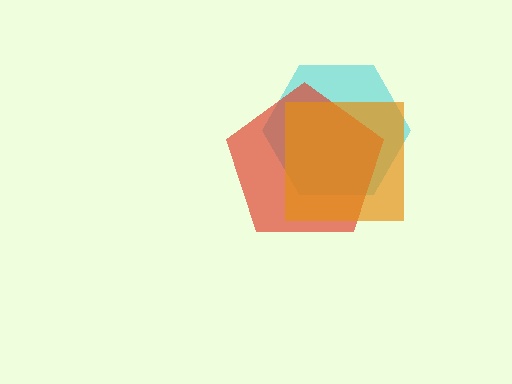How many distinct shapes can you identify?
There are 3 distinct shapes: a cyan hexagon, a red pentagon, an orange square.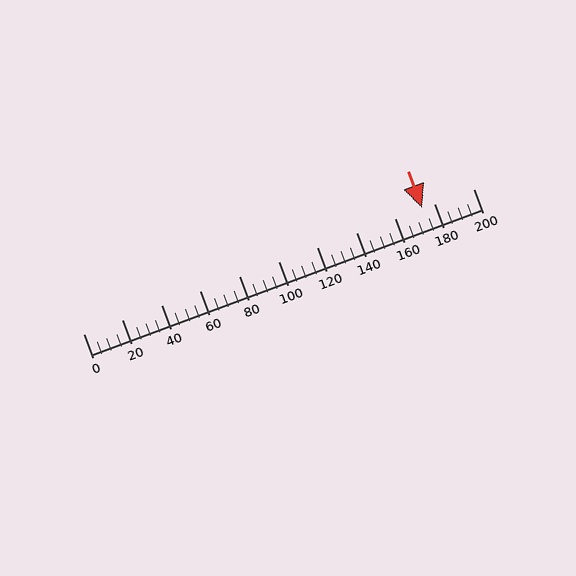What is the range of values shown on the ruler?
The ruler shows values from 0 to 200.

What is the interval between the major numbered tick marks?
The major tick marks are spaced 20 units apart.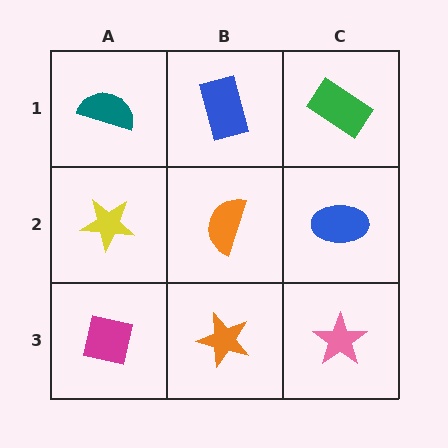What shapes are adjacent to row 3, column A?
A yellow star (row 2, column A), an orange star (row 3, column B).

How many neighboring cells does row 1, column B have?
3.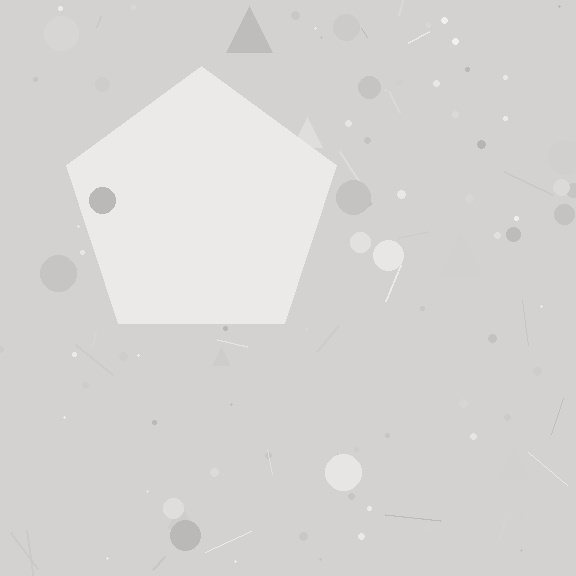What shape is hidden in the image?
A pentagon is hidden in the image.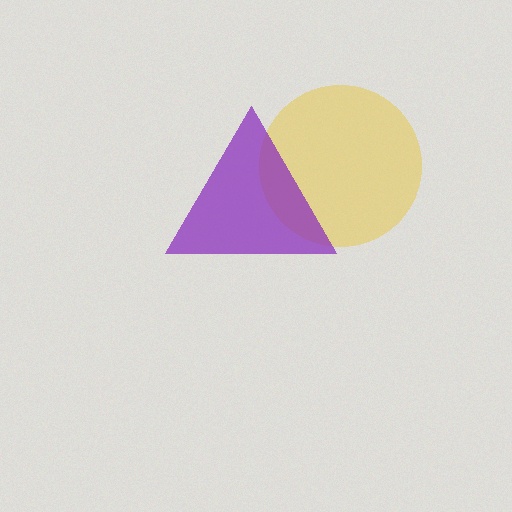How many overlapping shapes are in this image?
There are 2 overlapping shapes in the image.